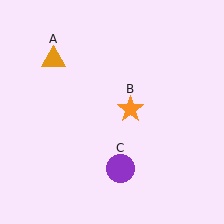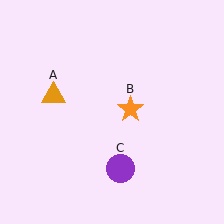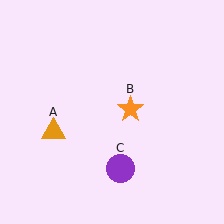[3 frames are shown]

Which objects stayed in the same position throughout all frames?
Orange star (object B) and purple circle (object C) remained stationary.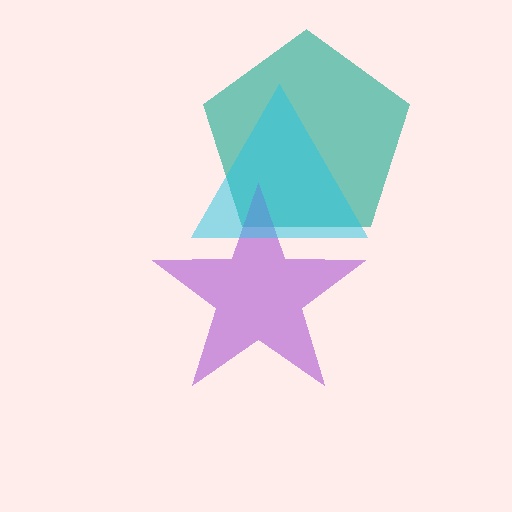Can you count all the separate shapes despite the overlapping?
Yes, there are 3 separate shapes.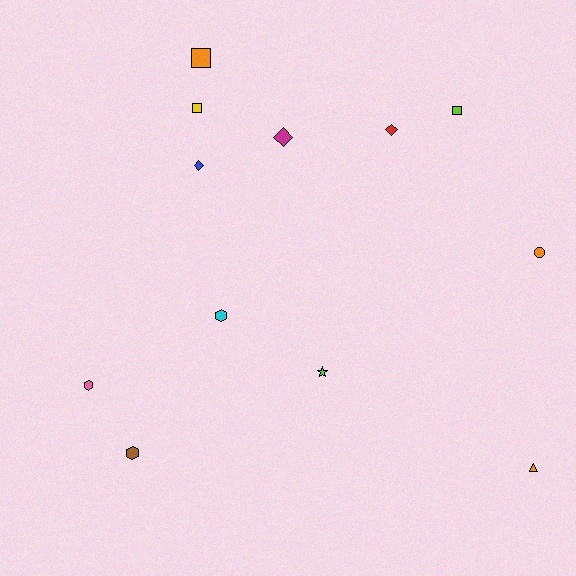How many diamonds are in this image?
There are 3 diamonds.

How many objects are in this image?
There are 12 objects.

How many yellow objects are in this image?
There is 1 yellow object.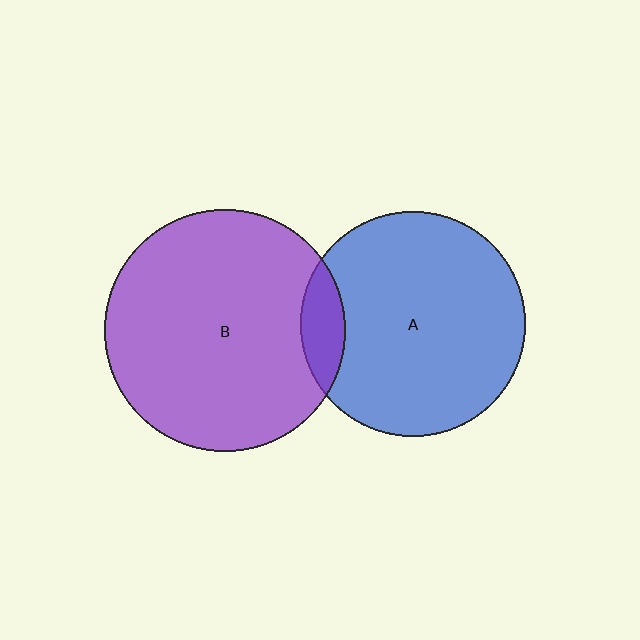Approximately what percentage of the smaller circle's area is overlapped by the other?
Approximately 10%.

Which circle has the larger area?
Circle B (purple).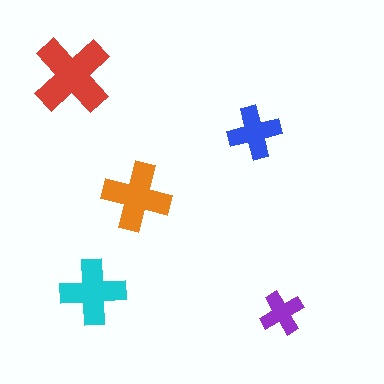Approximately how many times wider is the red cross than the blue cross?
About 1.5 times wider.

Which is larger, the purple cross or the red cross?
The red one.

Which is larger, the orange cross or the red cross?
The red one.